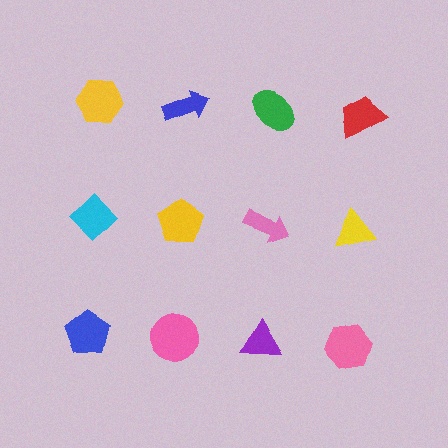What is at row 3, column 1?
A blue pentagon.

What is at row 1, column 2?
A blue arrow.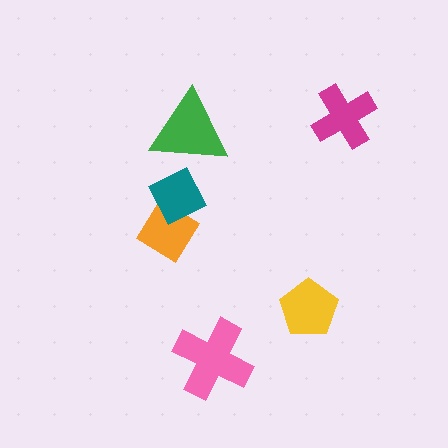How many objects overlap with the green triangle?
1 object overlaps with the green triangle.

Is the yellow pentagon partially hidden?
No, no other shape covers it.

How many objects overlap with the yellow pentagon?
0 objects overlap with the yellow pentagon.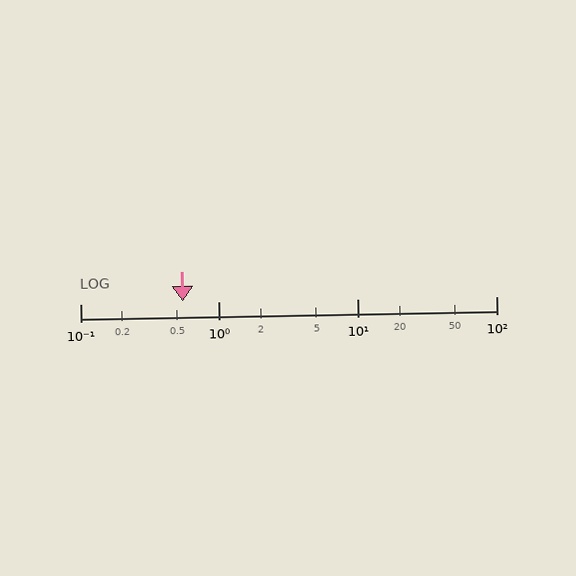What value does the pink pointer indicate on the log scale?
The pointer indicates approximately 0.55.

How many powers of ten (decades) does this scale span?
The scale spans 3 decades, from 0.1 to 100.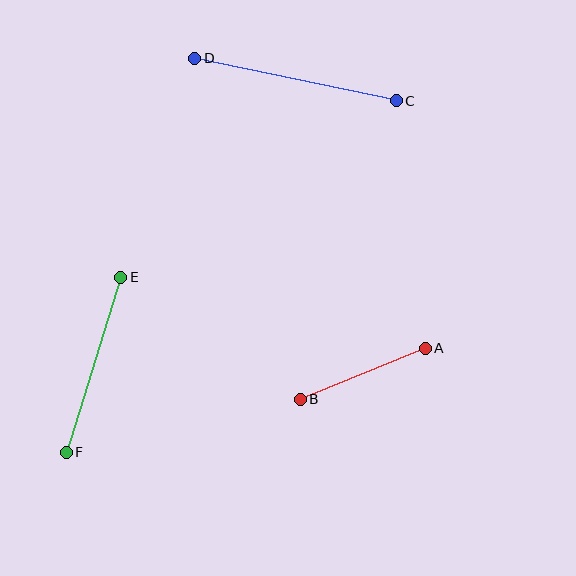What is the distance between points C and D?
The distance is approximately 206 pixels.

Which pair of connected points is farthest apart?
Points C and D are farthest apart.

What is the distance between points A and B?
The distance is approximately 135 pixels.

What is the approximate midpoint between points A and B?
The midpoint is at approximately (363, 374) pixels.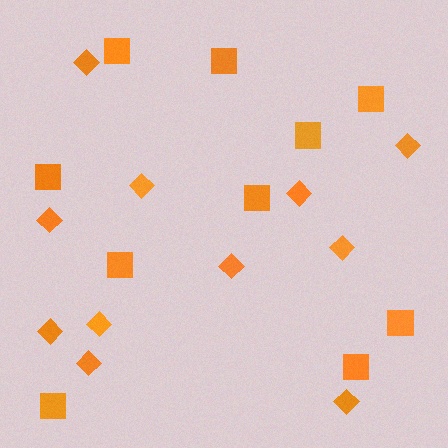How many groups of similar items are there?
There are 2 groups: one group of squares (10) and one group of diamonds (11).